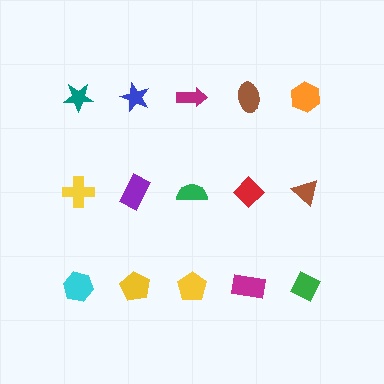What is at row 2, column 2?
A purple rectangle.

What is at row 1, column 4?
A brown ellipse.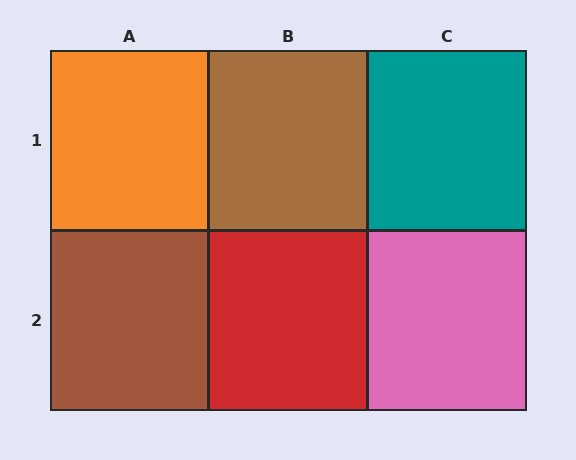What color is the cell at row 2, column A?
Brown.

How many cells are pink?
1 cell is pink.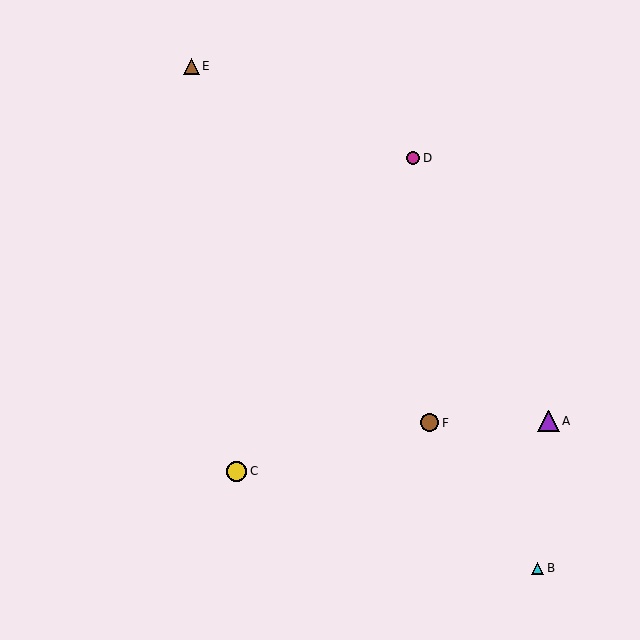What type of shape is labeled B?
Shape B is a cyan triangle.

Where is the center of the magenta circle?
The center of the magenta circle is at (413, 158).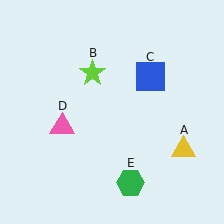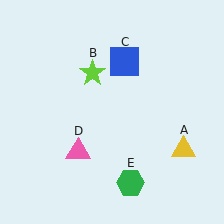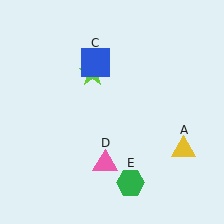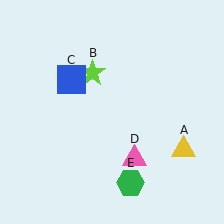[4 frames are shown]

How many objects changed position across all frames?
2 objects changed position: blue square (object C), pink triangle (object D).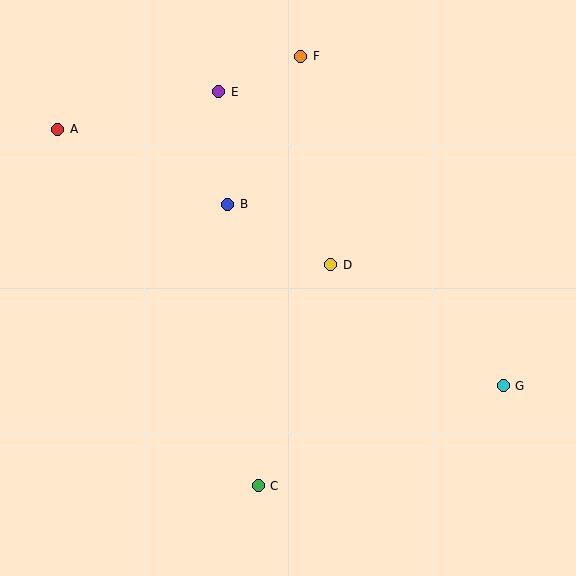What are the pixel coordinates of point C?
Point C is at (258, 486).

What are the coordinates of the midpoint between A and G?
The midpoint between A and G is at (280, 258).